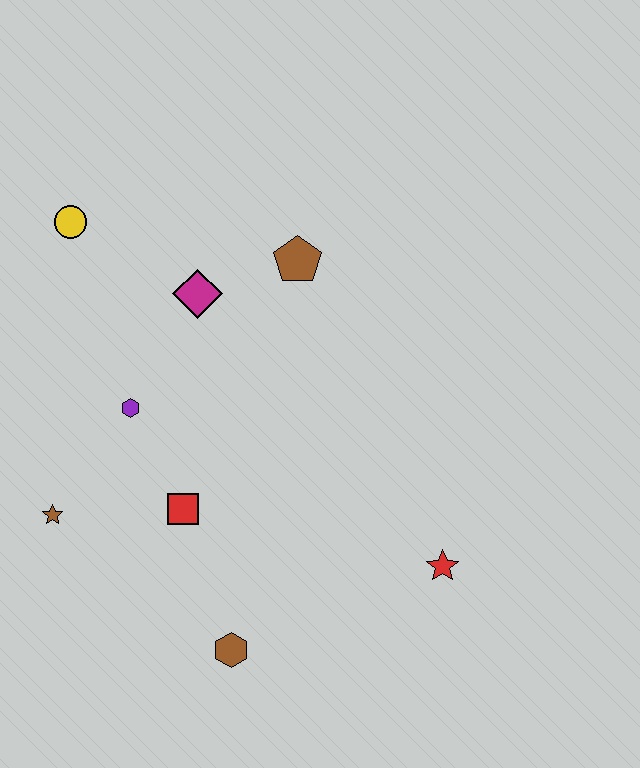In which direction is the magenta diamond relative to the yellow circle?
The magenta diamond is to the right of the yellow circle.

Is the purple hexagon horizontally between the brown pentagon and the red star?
No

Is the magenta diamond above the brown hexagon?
Yes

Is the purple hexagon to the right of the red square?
No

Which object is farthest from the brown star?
The red star is farthest from the brown star.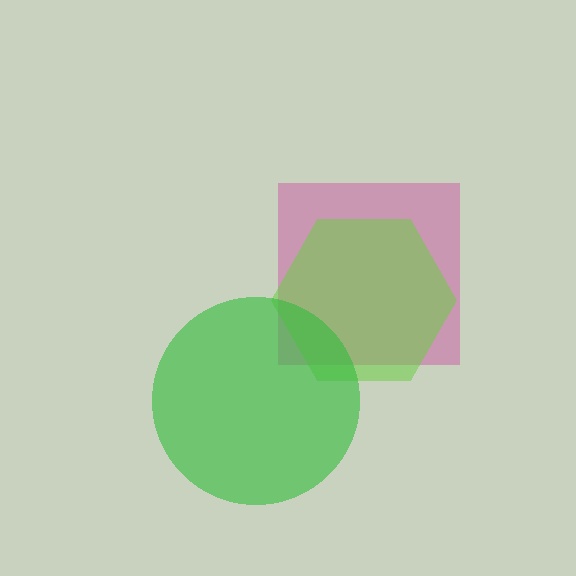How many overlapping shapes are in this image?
There are 3 overlapping shapes in the image.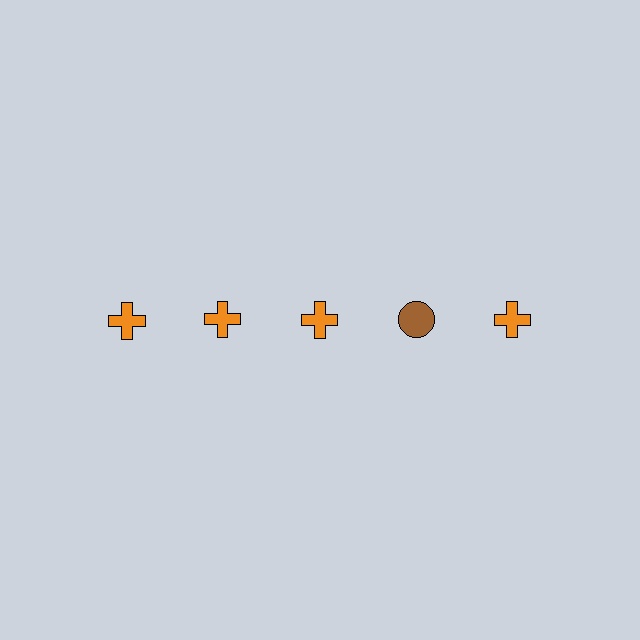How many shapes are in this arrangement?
There are 5 shapes arranged in a grid pattern.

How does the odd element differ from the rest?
It differs in both color (brown instead of orange) and shape (circle instead of cross).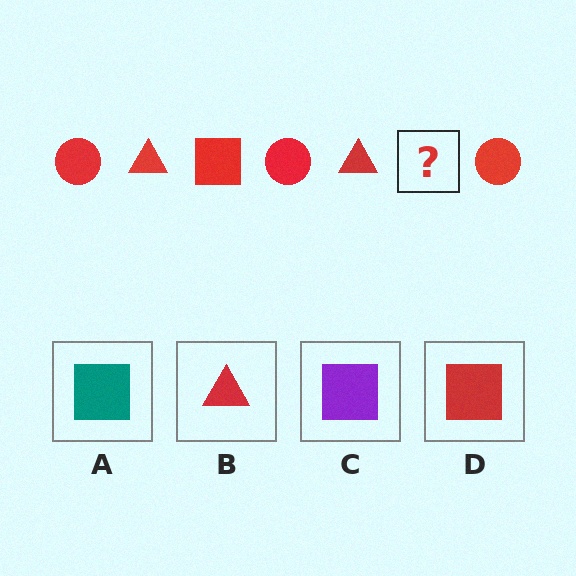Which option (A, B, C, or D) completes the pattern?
D.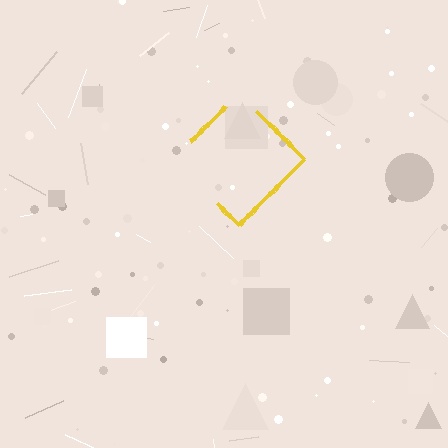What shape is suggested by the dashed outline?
The dashed outline suggests a diamond.